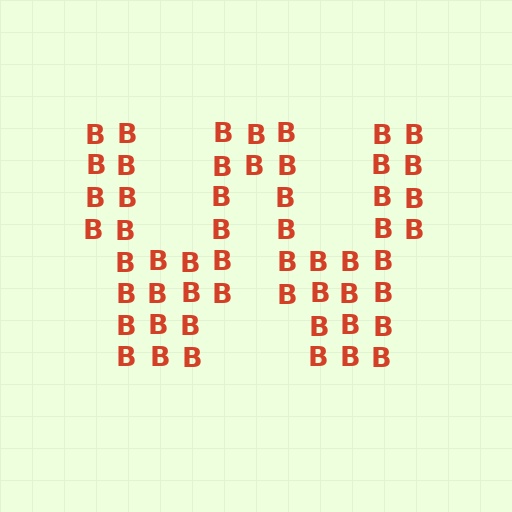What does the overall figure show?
The overall figure shows the letter W.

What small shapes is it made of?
It is made of small letter B's.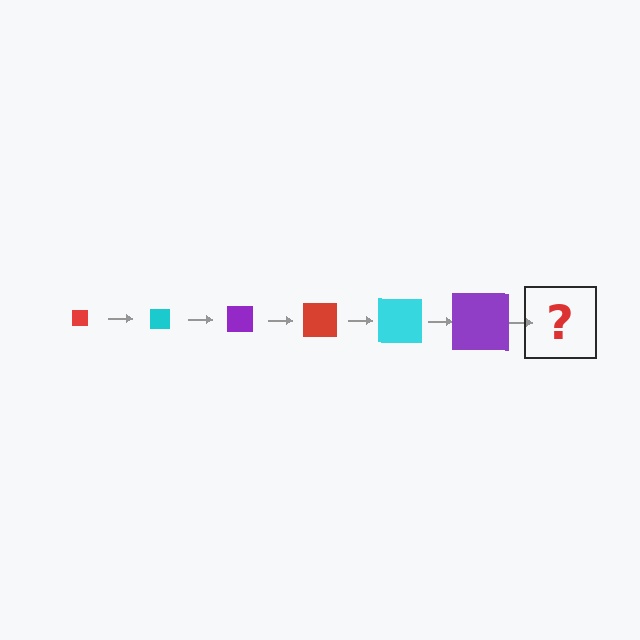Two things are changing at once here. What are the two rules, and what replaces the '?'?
The two rules are that the square grows larger each step and the color cycles through red, cyan, and purple. The '?' should be a red square, larger than the previous one.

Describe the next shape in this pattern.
It should be a red square, larger than the previous one.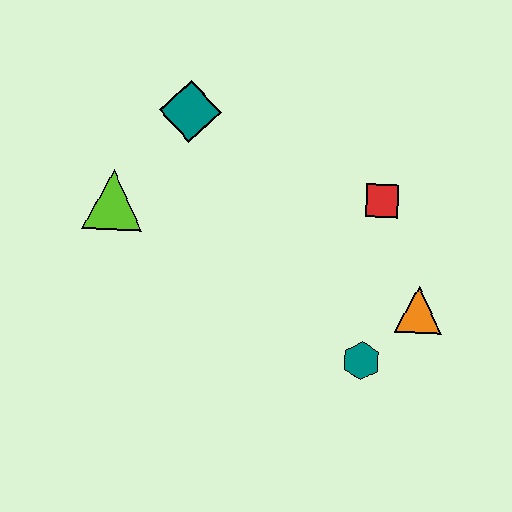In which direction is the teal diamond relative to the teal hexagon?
The teal diamond is above the teal hexagon.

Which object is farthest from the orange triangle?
The lime triangle is farthest from the orange triangle.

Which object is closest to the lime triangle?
The teal diamond is closest to the lime triangle.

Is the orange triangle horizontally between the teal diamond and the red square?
No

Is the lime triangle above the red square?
No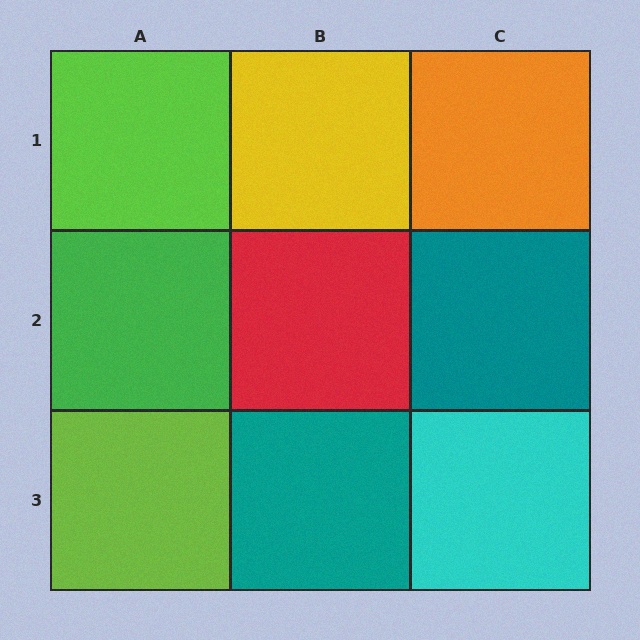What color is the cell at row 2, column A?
Green.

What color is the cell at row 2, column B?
Red.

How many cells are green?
1 cell is green.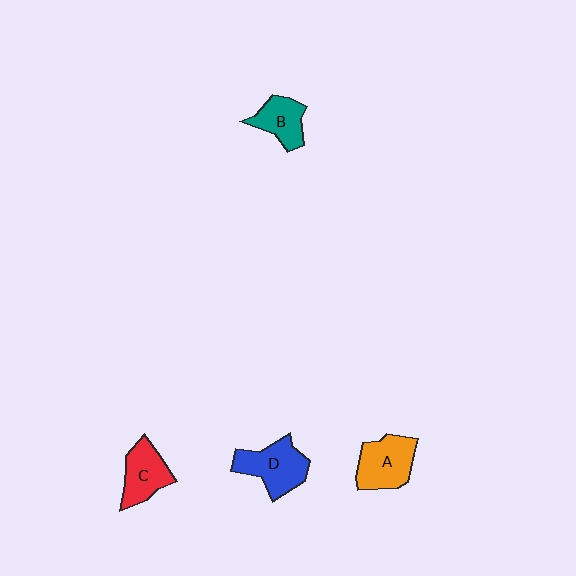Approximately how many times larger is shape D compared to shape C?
Approximately 1.2 times.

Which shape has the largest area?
Shape D (blue).